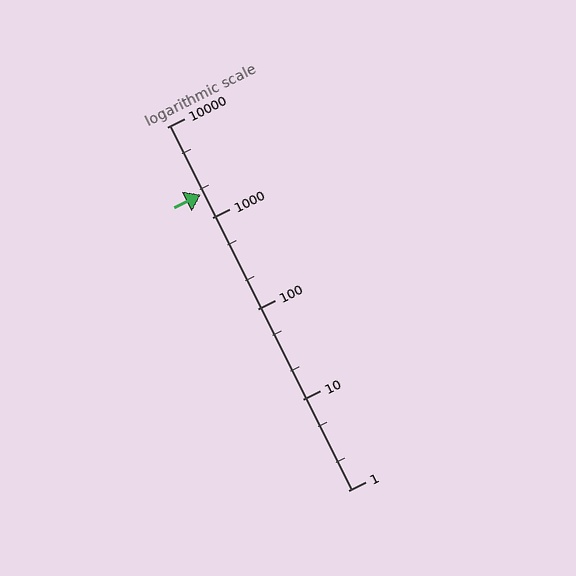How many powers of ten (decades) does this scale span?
The scale spans 4 decades, from 1 to 10000.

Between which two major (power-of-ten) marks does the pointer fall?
The pointer is between 1000 and 10000.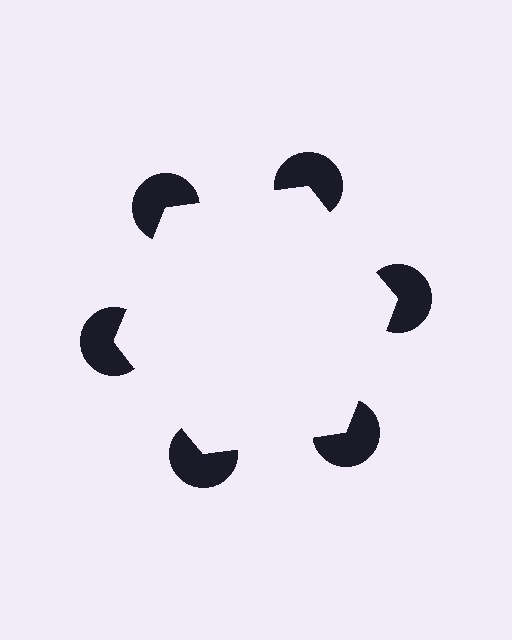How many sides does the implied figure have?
6 sides.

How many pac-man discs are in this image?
There are 6 — one at each vertex of the illusory hexagon.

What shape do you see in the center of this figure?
An illusory hexagon — its edges are inferred from the aligned wedge cuts in the pac-man discs, not physically drawn.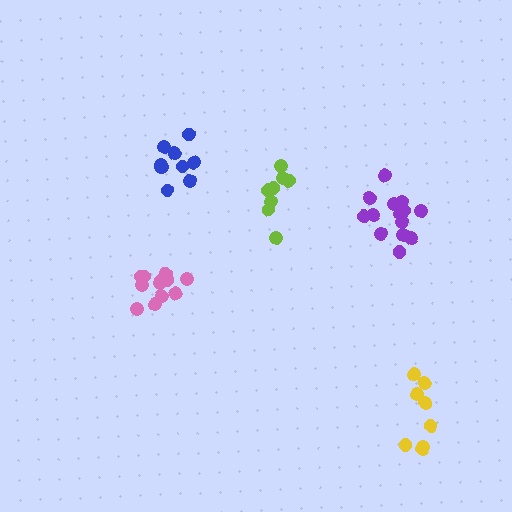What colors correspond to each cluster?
The clusters are colored: pink, yellow, lime, purple, blue.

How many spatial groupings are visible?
There are 5 spatial groupings.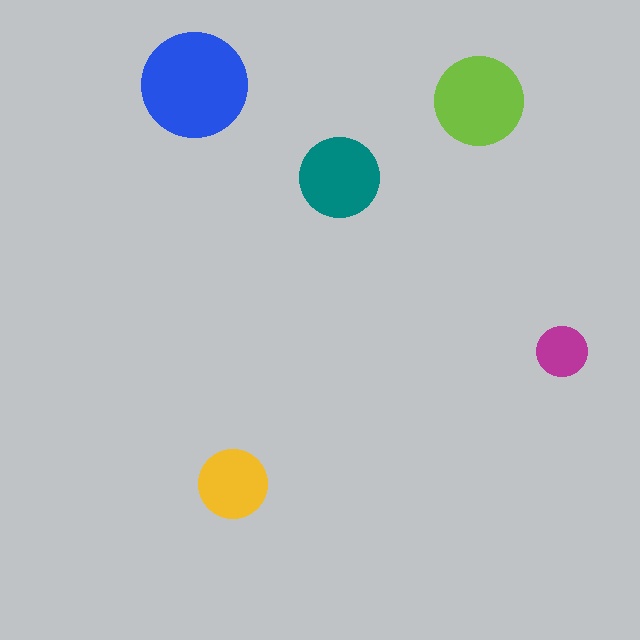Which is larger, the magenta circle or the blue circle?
The blue one.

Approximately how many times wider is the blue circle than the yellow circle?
About 1.5 times wider.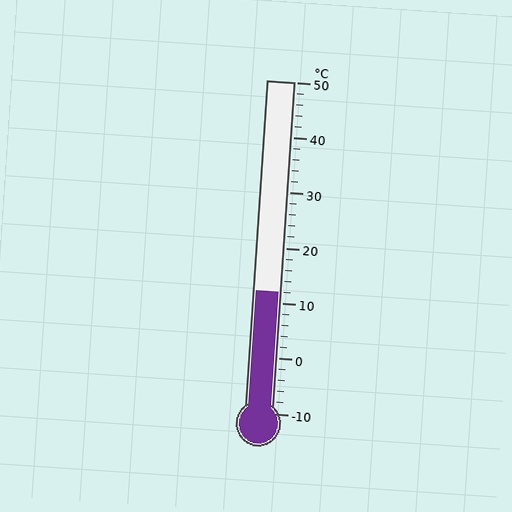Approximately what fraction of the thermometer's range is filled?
The thermometer is filled to approximately 35% of its range.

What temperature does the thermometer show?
The thermometer shows approximately 12°C.